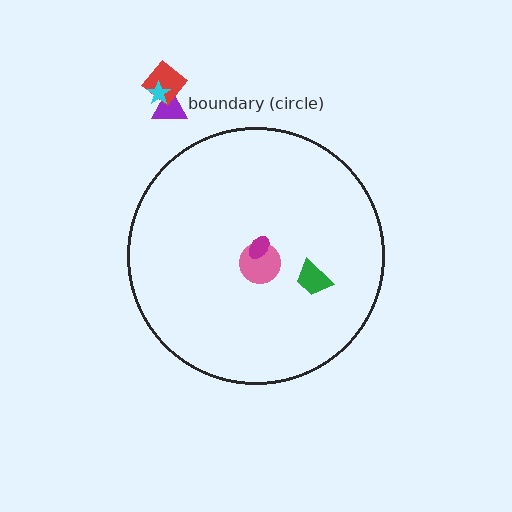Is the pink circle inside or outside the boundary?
Inside.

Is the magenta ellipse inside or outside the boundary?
Inside.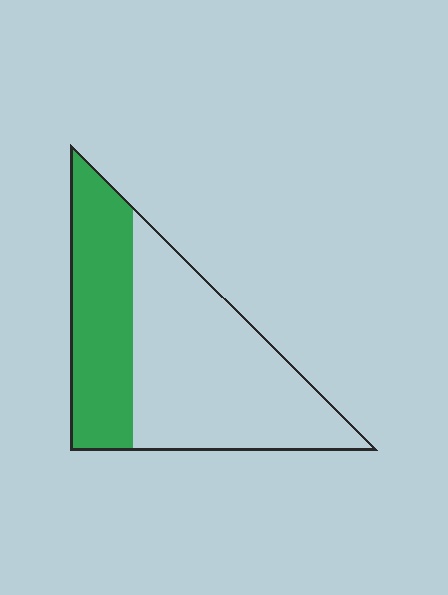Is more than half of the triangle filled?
No.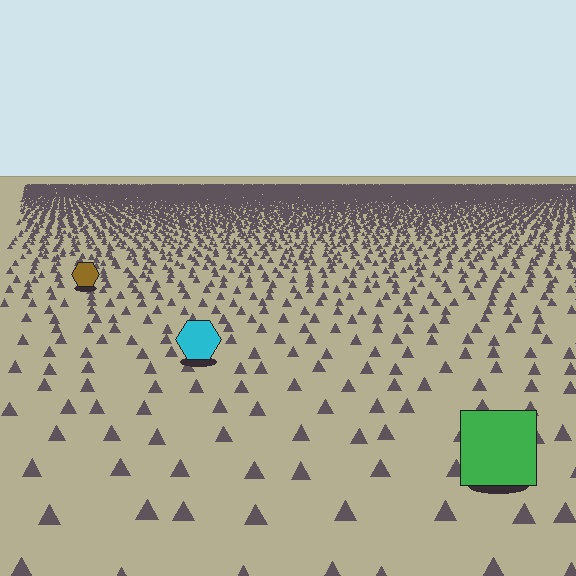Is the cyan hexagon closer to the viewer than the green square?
No. The green square is closer — you can tell from the texture gradient: the ground texture is coarser near it.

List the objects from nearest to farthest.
From nearest to farthest: the green square, the cyan hexagon, the brown hexagon.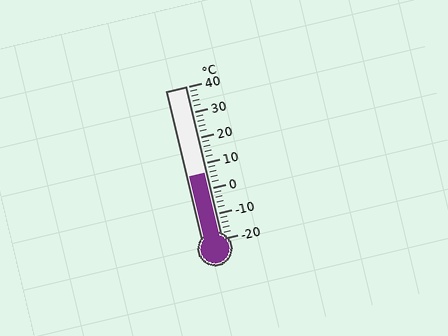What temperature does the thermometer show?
The thermometer shows approximately 6°C.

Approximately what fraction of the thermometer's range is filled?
The thermometer is filled to approximately 45% of its range.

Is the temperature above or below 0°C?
The temperature is above 0°C.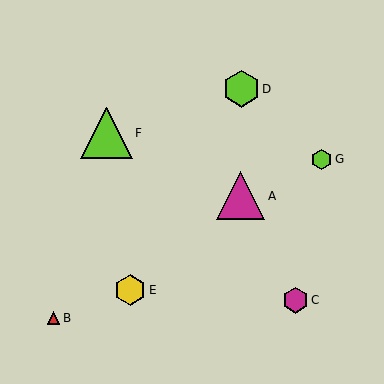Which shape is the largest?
The lime triangle (labeled F) is the largest.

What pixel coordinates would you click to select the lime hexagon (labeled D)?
Click at (241, 89) to select the lime hexagon D.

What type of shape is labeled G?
Shape G is a lime hexagon.